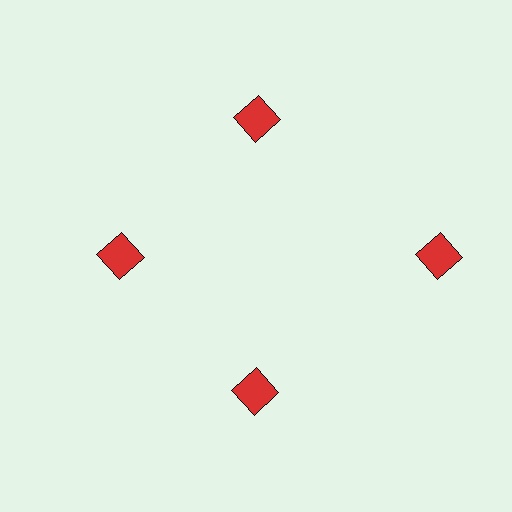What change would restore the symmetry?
The symmetry would be restored by moving it inward, back onto the ring so that all 4 squares sit at equal angles and equal distance from the center.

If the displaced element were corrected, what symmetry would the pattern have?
It would have 4-fold rotational symmetry — the pattern would map onto itself every 90 degrees.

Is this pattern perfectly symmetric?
No. The 4 red squares are arranged in a ring, but one element near the 3 o'clock position is pushed outward from the center, breaking the 4-fold rotational symmetry.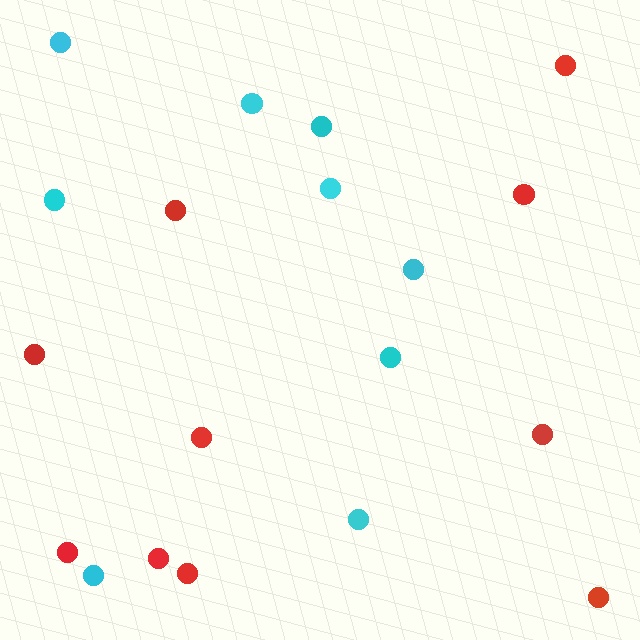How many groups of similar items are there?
There are 2 groups: one group of cyan circles (9) and one group of red circles (10).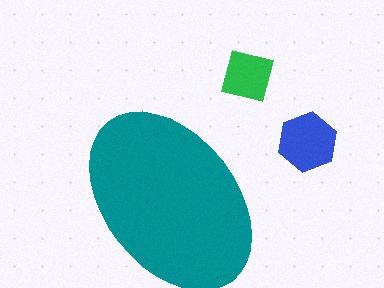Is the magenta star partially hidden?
Yes, the magenta star is partially hidden behind the teal ellipse.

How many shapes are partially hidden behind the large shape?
1 shape is partially hidden.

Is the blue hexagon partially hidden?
No, the blue hexagon is fully visible.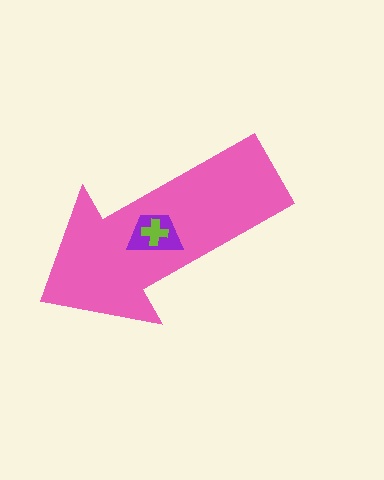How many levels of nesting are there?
3.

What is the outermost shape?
The pink arrow.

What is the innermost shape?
The lime cross.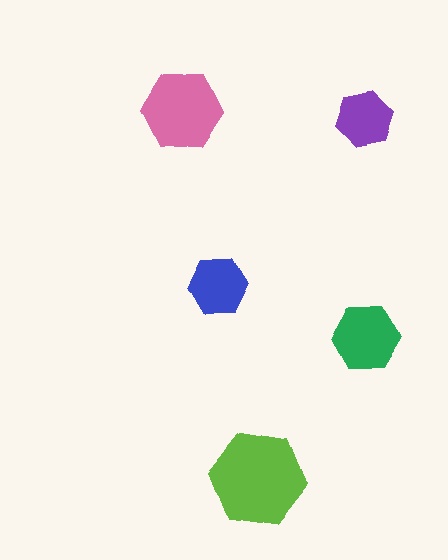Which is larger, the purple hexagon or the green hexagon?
The green one.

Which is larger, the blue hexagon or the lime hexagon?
The lime one.